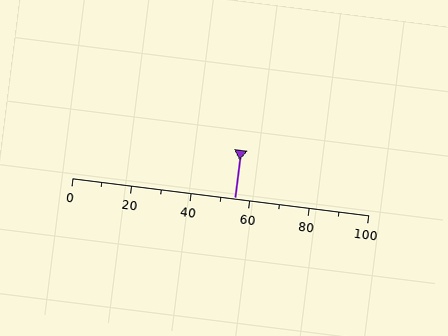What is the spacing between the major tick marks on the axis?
The major ticks are spaced 20 apart.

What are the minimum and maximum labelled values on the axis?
The axis runs from 0 to 100.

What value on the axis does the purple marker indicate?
The marker indicates approximately 55.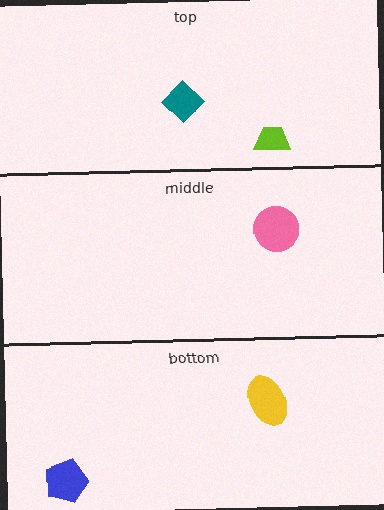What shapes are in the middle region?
The pink circle.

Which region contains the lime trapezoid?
The top region.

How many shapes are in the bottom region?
2.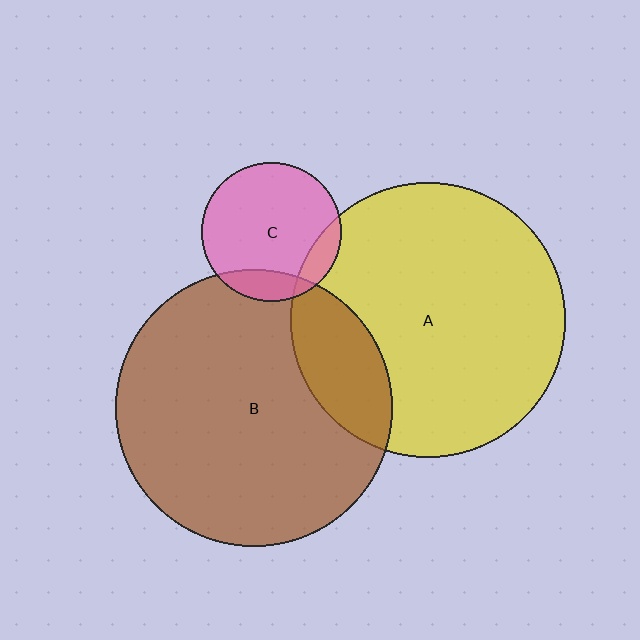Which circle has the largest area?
Circle B (brown).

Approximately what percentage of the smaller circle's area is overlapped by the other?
Approximately 15%.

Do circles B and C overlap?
Yes.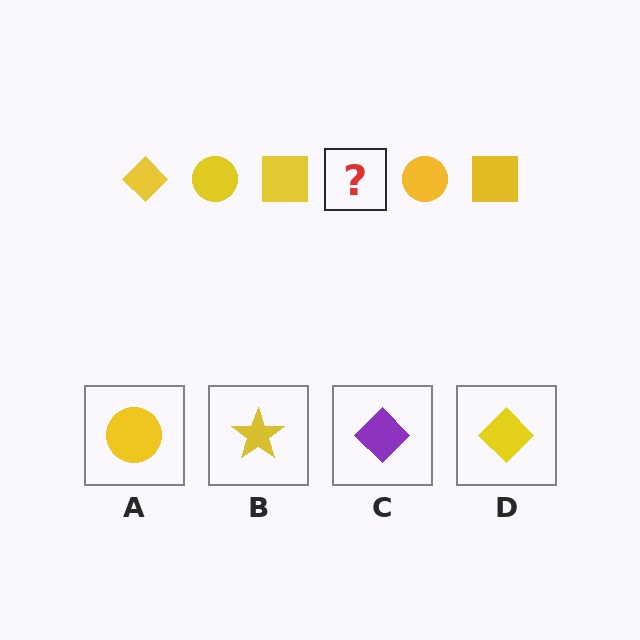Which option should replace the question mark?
Option D.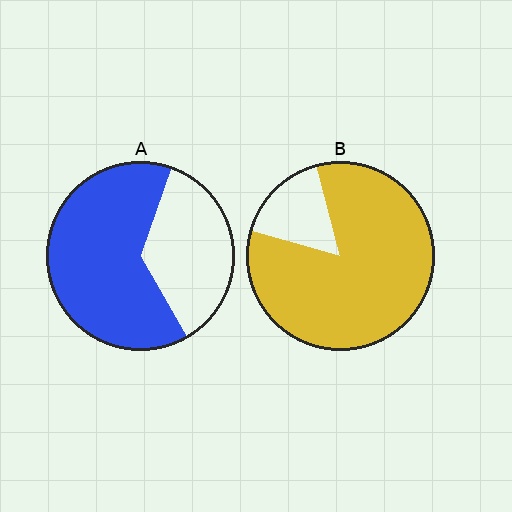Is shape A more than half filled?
Yes.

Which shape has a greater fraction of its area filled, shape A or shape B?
Shape B.